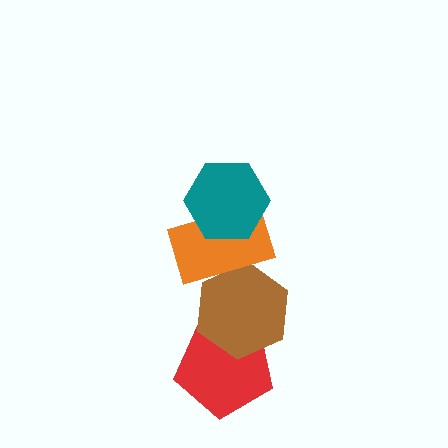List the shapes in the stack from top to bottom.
From top to bottom: the teal hexagon, the orange rectangle, the brown hexagon, the red pentagon.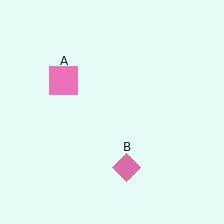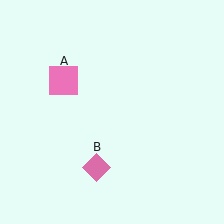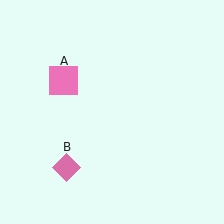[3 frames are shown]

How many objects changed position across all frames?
1 object changed position: pink diamond (object B).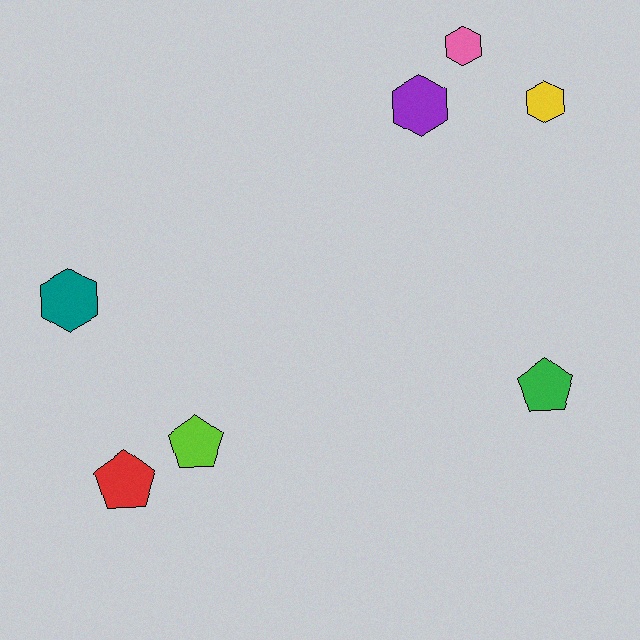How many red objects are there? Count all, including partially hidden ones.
There is 1 red object.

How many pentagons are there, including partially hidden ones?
There are 3 pentagons.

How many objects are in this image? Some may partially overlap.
There are 7 objects.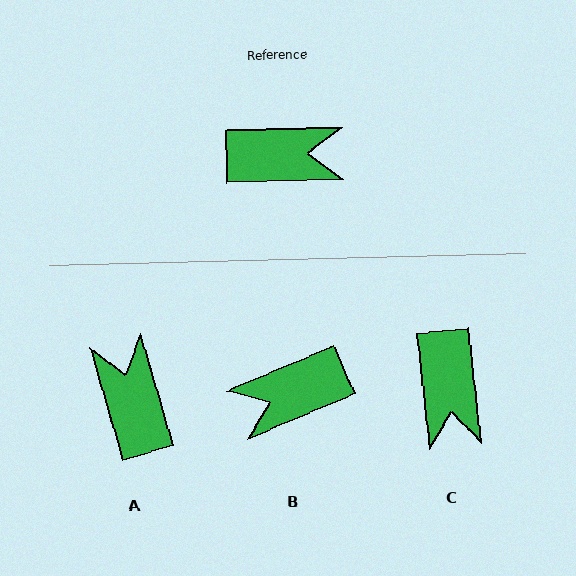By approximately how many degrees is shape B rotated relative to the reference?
Approximately 159 degrees clockwise.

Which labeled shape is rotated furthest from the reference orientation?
B, about 159 degrees away.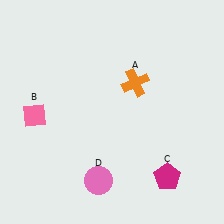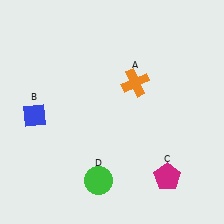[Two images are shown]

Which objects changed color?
B changed from pink to blue. D changed from pink to green.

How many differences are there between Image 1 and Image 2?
There are 2 differences between the two images.